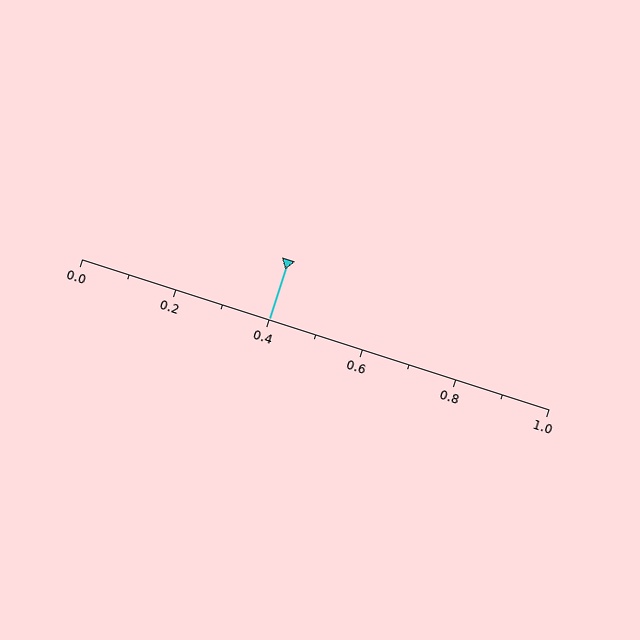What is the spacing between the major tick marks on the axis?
The major ticks are spaced 0.2 apart.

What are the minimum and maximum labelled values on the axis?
The axis runs from 0.0 to 1.0.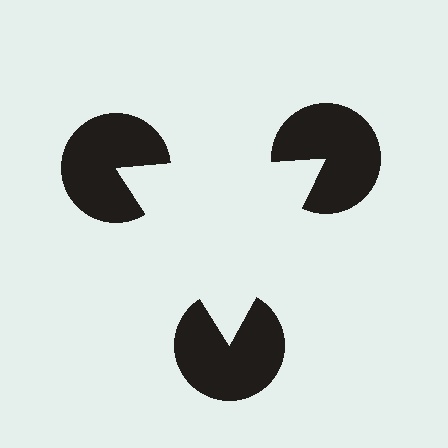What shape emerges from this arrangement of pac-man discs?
An illusory triangle — its edges are inferred from the aligned wedge cuts in the pac-man discs, not physically drawn.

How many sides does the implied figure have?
3 sides.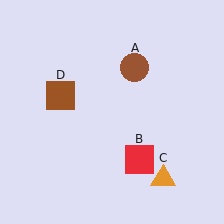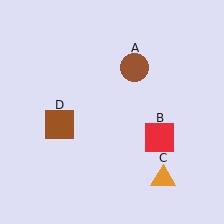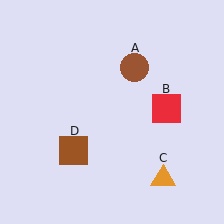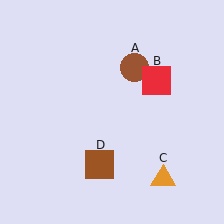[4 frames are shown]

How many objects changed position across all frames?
2 objects changed position: red square (object B), brown square (object D).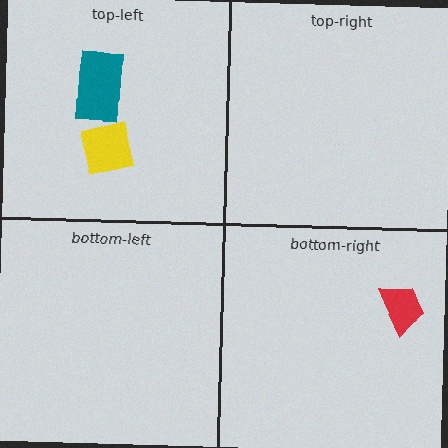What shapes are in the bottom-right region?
The red trapezoid.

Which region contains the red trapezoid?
The bottom-right region.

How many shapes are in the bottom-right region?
1.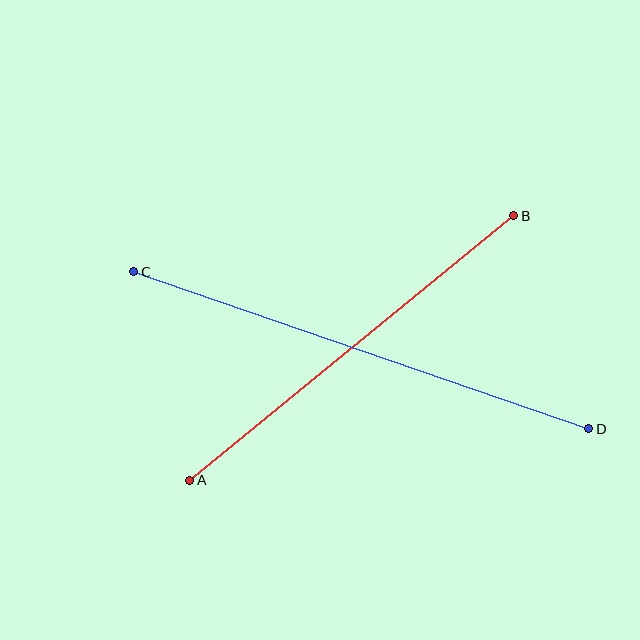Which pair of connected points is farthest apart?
Points C and D are farthest apart.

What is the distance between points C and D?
The distance is approximately 481 pixels.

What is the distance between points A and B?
The distance is approximately 418 pixels.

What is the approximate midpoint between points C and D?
The midpoint is at approximately (361, 350) pixels.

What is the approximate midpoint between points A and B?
The midpoint is at approximately (352, 348) pixels.